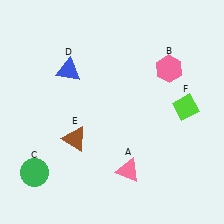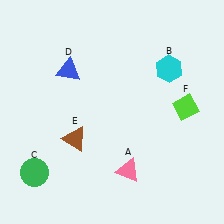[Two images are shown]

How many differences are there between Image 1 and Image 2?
There is 1 difference between the two images.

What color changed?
The hexagon (B) changed from pink in Image 1 to cyan in Image 2.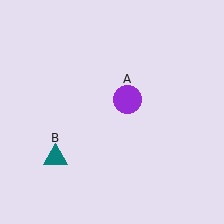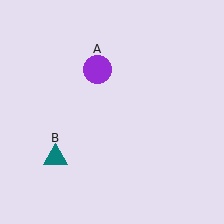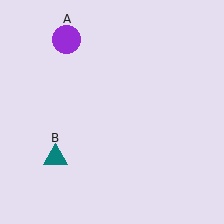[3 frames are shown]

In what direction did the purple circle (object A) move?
The purple circle (object A) moved up and to the left.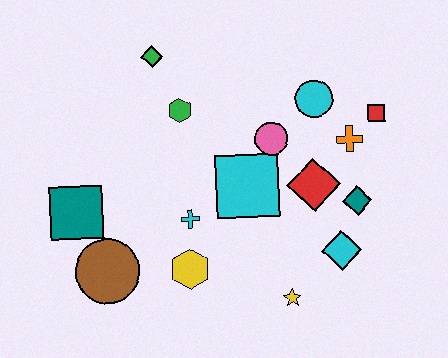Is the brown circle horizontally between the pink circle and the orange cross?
No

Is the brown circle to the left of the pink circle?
Yes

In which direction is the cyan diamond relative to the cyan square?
The cyan diamond is to the right of the cyan square.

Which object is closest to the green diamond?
The green hexagon is closest to the green diamond.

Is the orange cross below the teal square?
No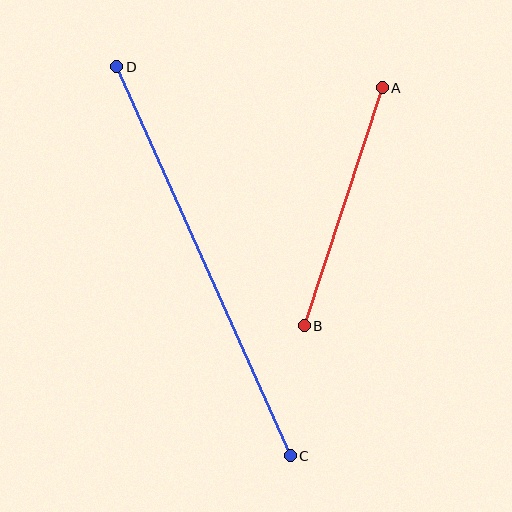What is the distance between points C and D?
The distance is approximately 426 pixels.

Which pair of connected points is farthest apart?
Points C and D are farthest apart.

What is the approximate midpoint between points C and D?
The midpoint is at approximately (203, 261) pixels.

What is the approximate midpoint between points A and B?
The midpoint is at approximately (343, 207) pixels.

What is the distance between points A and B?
The distance is approximately 250 pixels.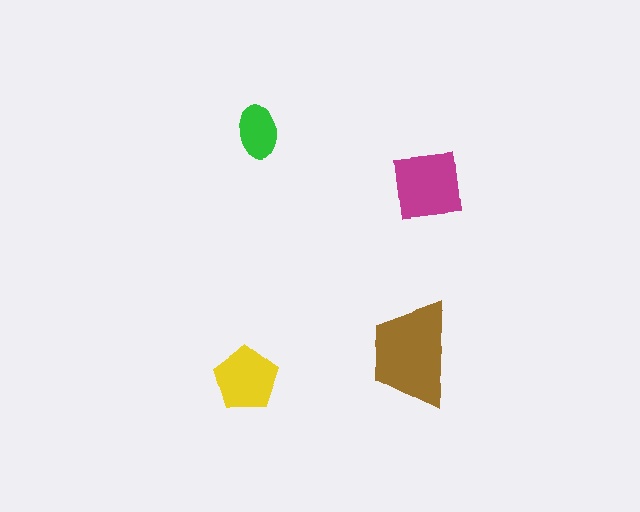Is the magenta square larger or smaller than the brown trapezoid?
Smaller.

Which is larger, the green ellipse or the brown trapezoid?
The brown trapezoid.